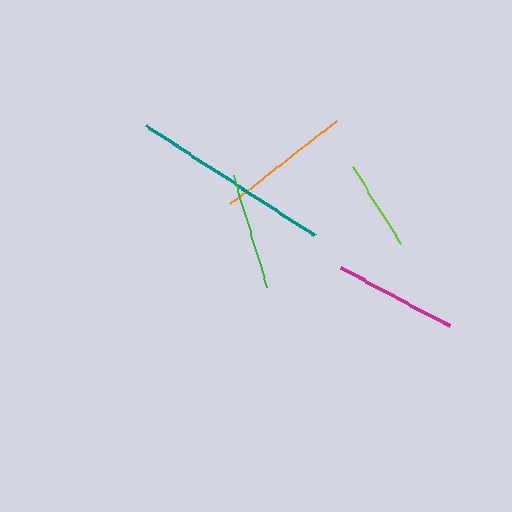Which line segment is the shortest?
The lime line is the shortest at approximately 91 pixels.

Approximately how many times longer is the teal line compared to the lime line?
The teal line is approximately 2.2 times the length of the lime line.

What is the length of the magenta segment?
The magenta segment is approximately 124 pixels long.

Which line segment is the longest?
The teal line is the longest at approximately 201 pixels.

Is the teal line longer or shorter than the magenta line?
The teal line is longer than the magenta line.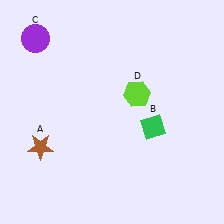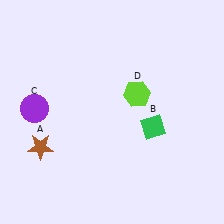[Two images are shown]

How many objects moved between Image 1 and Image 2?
1 object moved between the two images.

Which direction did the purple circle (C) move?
The purple circle (C) moved down.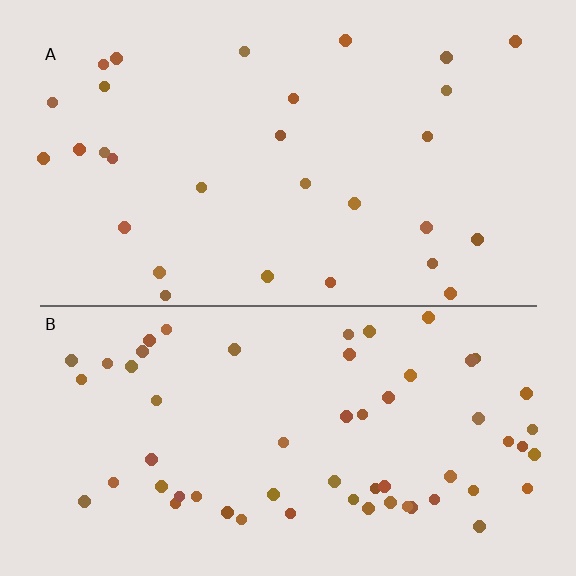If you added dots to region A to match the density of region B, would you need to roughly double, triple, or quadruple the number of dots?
Approximately double.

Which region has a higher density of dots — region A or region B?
B (the bottom).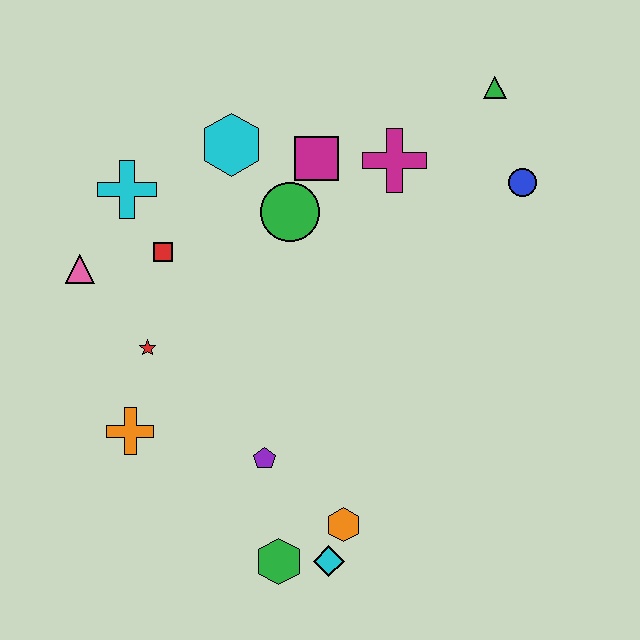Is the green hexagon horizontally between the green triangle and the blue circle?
No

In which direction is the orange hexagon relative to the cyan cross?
The orange hexagon is below the cyan cross.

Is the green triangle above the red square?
Yes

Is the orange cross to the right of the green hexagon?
No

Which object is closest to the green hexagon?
The cyan diamond is closest to the green hexagon.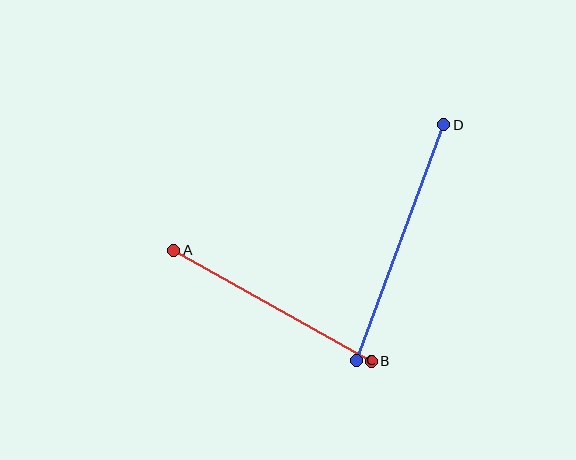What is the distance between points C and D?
The distance is approximately 251 pixels.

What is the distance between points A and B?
The distance is approximately 227 pixels.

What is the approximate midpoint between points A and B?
The midpoint is at approximately (273, 306) pixels.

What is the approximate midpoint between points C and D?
The midpoint is at approximately (400, 243) pixels.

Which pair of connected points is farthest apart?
Points C and D are farthest apart.